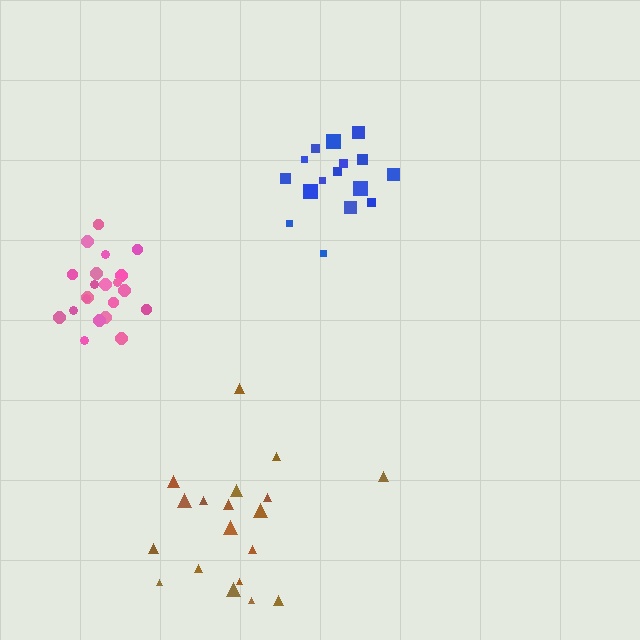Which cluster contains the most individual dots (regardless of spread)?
Pink (21).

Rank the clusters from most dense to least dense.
pink, blue, brown.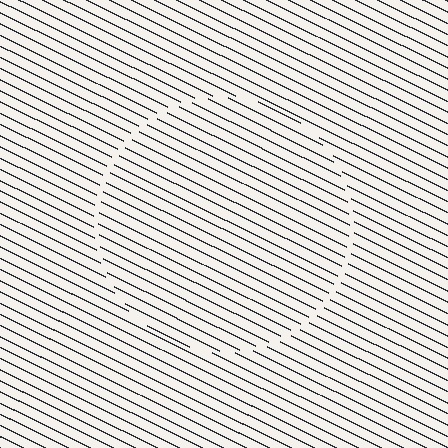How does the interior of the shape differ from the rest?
The interior of the shape contains the same grating, shifted by half a period — the contour is defined by the phase discontinuity where line-ends from the inner and outer gratings abut.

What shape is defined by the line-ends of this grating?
An illusory circle. The interior of the shape contains the same grating, shifted by half a period — the contour is defined by the phase discontinuity where line-ends from the inner and outer gratings abut.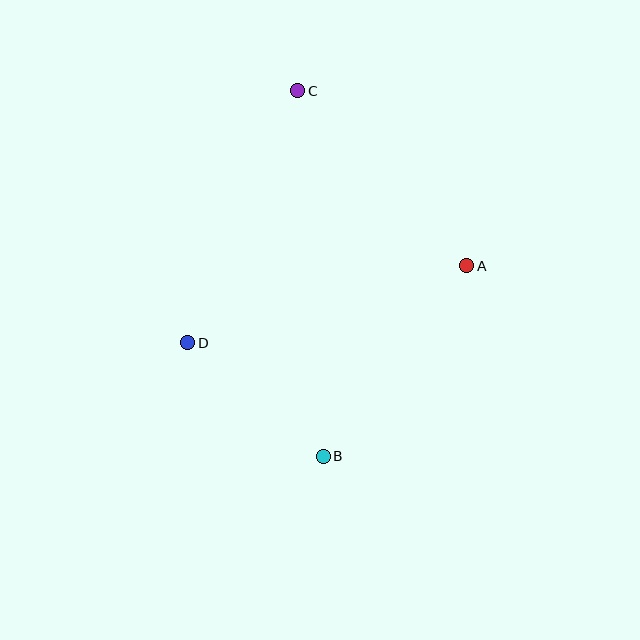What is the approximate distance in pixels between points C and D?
The distance between C and D is approximately 275 pixels.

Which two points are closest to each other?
Points B and D are closest to each other.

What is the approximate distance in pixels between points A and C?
The distance between A and C is approximately 243 pixels.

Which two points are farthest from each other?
Points B and C are farthest from each other.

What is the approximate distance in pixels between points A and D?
The distance between A and D is approximately 289 pixels.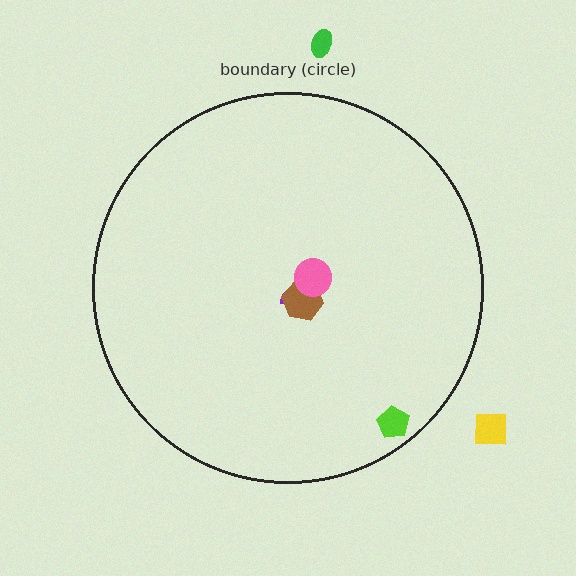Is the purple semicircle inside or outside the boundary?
Inside.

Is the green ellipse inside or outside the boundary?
Outside.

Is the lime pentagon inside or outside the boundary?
Inside.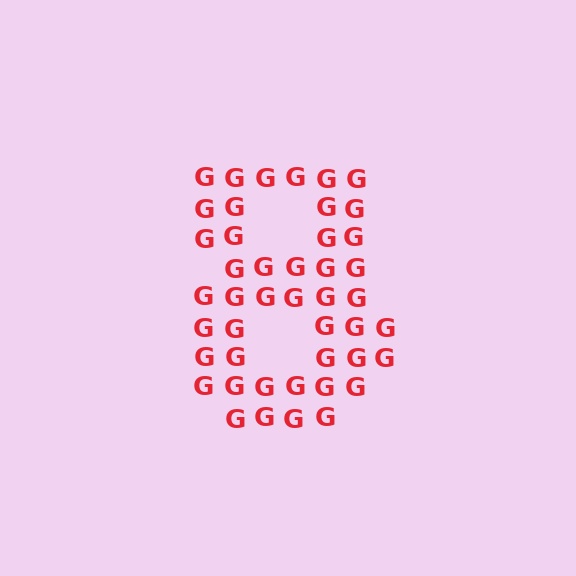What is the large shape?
The large shape is the digit 8.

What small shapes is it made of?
It is made of small letter G's.